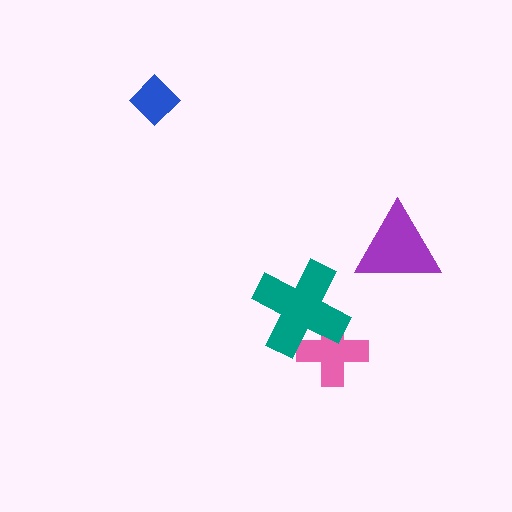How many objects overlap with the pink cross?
1 object overlaps with the pink cross.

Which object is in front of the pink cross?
The teal cross is in front of the pink cross.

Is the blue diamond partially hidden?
No, no other shape covers it.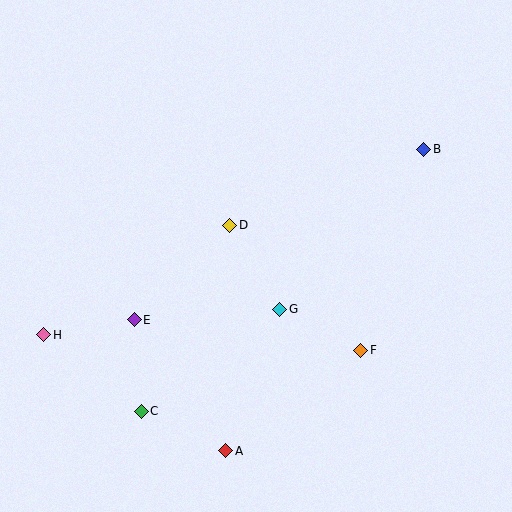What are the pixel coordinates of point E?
Point E is at (134, 320).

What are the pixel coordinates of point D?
Point D is at (230, 225).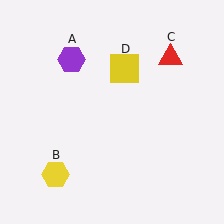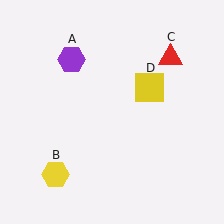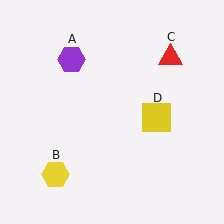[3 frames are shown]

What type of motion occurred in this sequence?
The yellow square (object D) rotated clockwise around the center of the scene.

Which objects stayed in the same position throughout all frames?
Purple hexagon (object A) and yellow hexagon (object B) and red triangle (object C) remained stationary.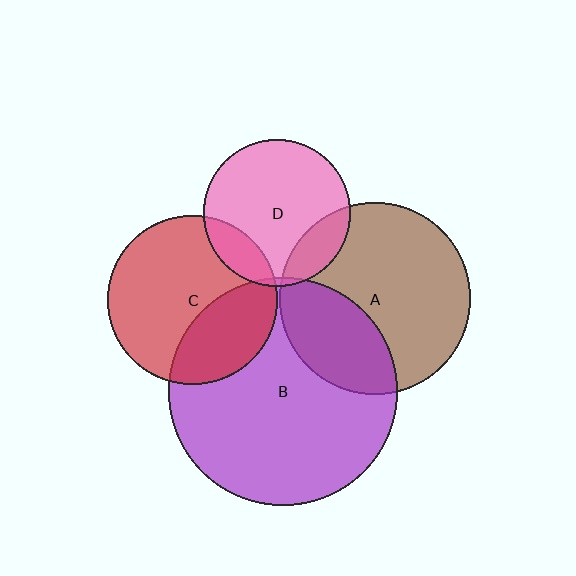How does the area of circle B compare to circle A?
Approximately 1.4 times.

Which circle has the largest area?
Circle B (purple).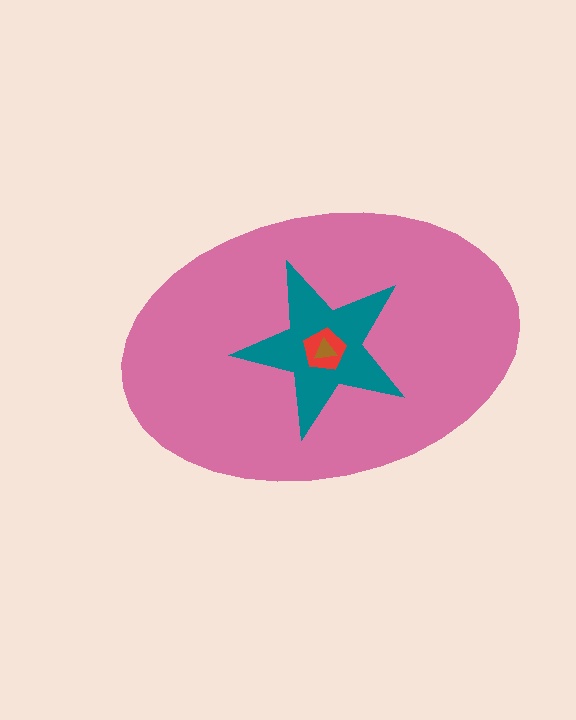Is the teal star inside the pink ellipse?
Yes.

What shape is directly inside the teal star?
The red pentagon.